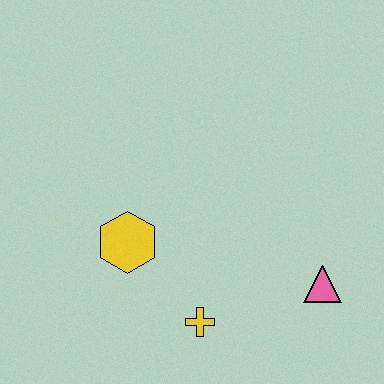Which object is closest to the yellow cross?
The yellow hexagon is closest to the yellow cross.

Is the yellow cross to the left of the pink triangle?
Yes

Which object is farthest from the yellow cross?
The pink triangle is farthest from the yellow cross.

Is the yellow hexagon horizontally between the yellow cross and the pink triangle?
No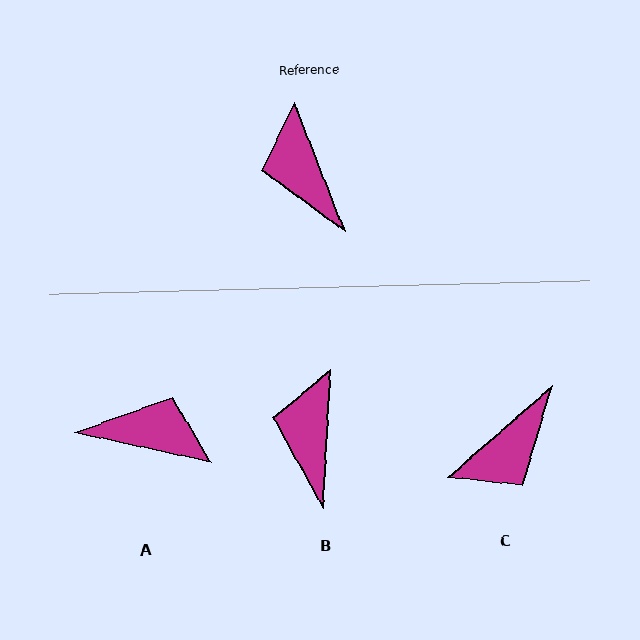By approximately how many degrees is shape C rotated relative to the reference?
Approximately 109 degrees counter-clockwise.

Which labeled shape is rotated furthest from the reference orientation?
A, about 124 degrees away.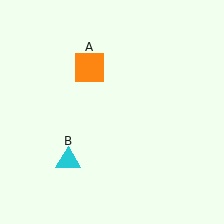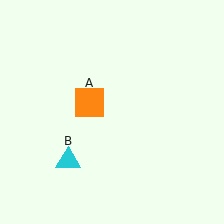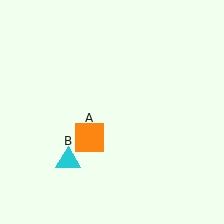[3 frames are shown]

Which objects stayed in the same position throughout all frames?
Cyan triangle (object B) remained stationary.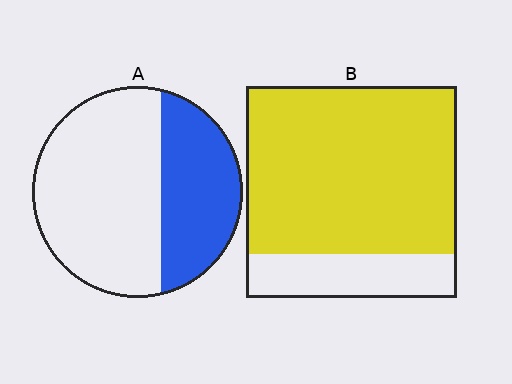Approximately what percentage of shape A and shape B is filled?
A is approximately 35% and B is approximately 80%.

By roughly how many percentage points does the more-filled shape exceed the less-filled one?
By roughly 45 percentage points (B over A).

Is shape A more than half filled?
No.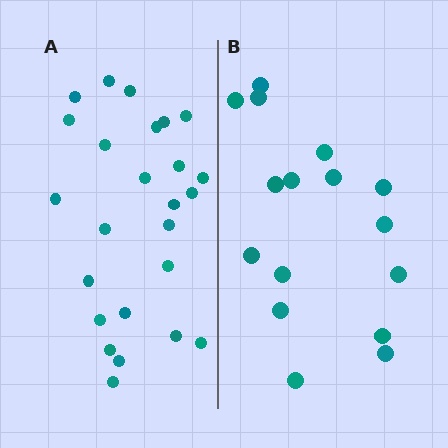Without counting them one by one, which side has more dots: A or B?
Region A (the left region) has more dots.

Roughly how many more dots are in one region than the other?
Region A has roughly 8 or so more dots than region B.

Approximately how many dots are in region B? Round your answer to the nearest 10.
About 20 dots. (The exact count is 16, which rounds to 20.)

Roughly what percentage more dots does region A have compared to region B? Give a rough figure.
About 55% more.